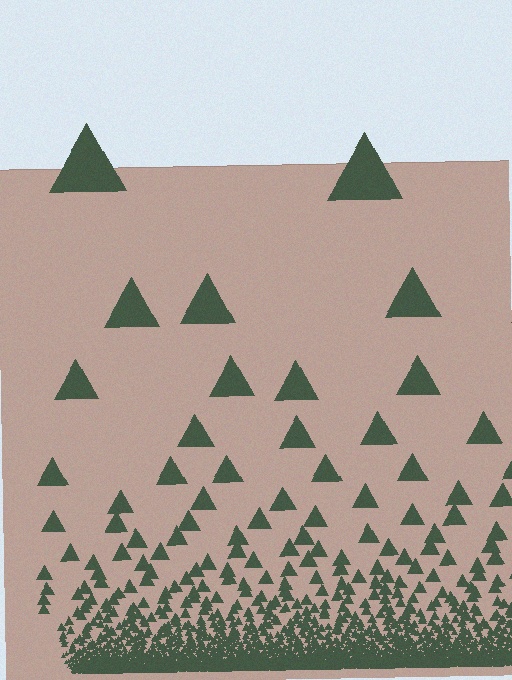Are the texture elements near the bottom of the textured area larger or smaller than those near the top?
Smaller. The gradient is inverted — elements near the bottom are smaller and denser.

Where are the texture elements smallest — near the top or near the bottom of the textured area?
Near the bottom.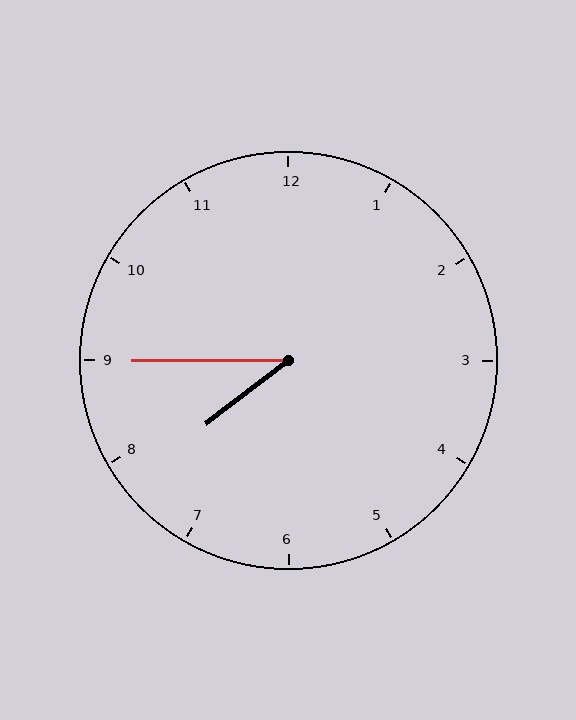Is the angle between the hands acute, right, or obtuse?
It is acute.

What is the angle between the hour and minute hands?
Approximately 38 degrees.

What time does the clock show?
7:45.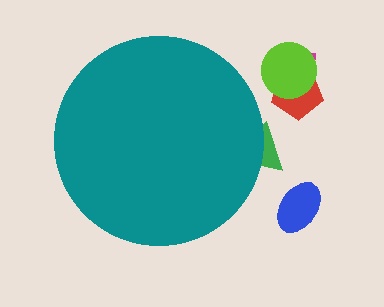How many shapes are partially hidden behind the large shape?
1 shape is partially hidden.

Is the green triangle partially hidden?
Yes, the green triangle is partially hidden behind the teal circle.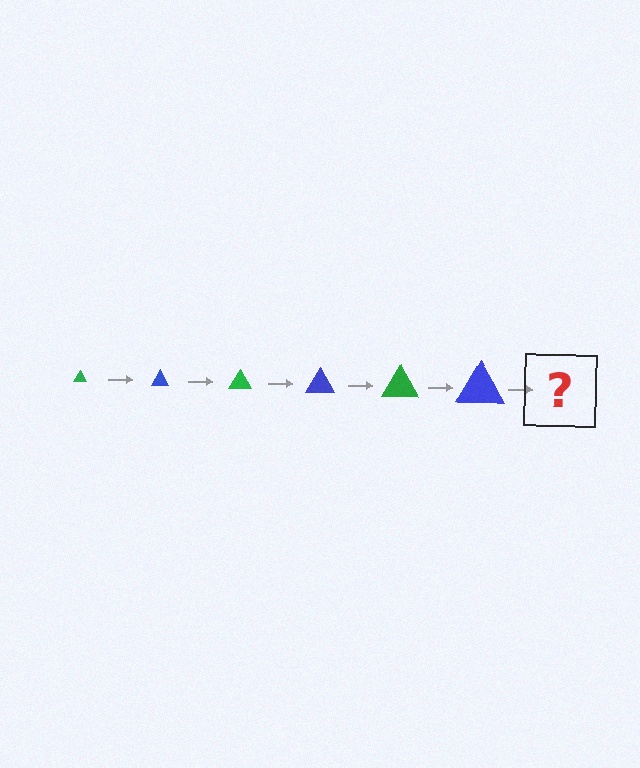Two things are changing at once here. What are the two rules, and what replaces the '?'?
The two rules are that the triangle grows larger each step and the color cycles through green and blue. The '?' should be a green triangle, larger than the previous one.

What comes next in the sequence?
The next element should be a green triangle, larger than the previous one.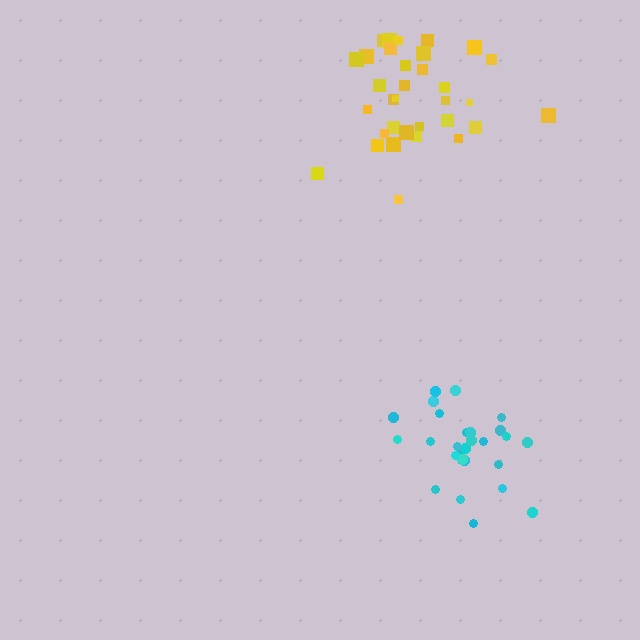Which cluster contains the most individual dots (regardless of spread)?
Yellow (33).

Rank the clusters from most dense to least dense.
cyan, yellow.